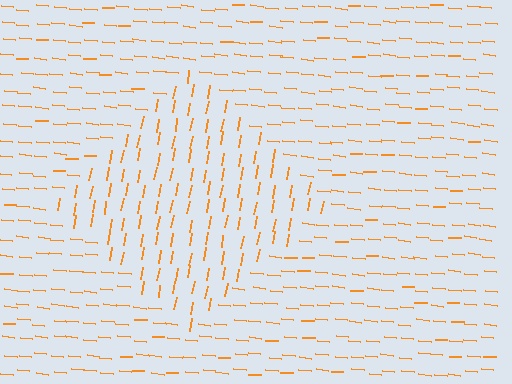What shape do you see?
I see a diamond.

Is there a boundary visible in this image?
Yes, there is a texture boundary formed by a change in line orientation.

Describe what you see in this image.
The image is filled with small orange line segments. A diamond region in the image has lines oriented differently from the surrounding lines, creating a visible texture boundary.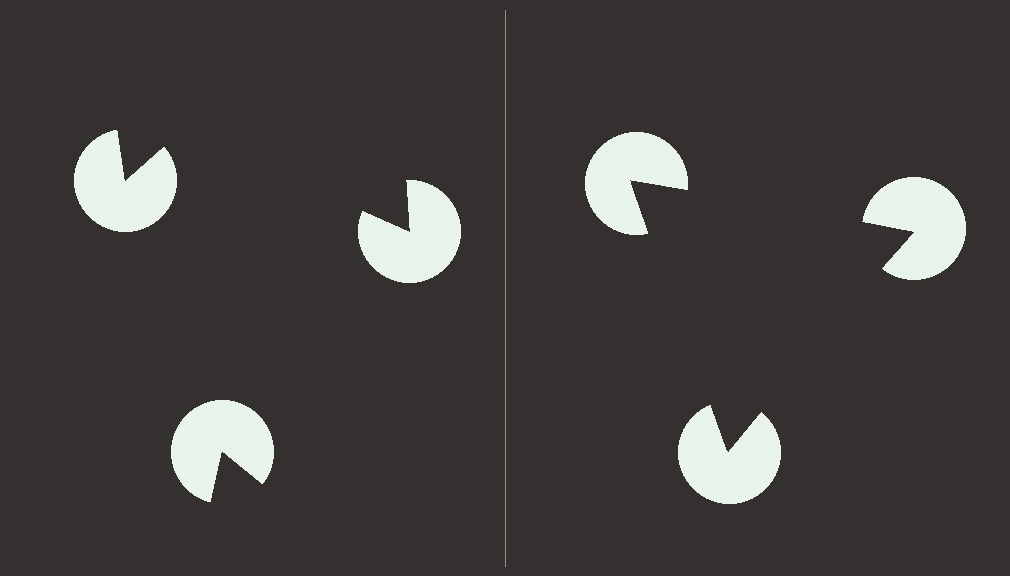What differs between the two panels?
The pac-man discs are positioned identically on both sides; only the wedge orientations differ. On the right they align to a triangle; on the left they are misaligned.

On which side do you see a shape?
An illusory triangle appears on the right side. On the left side the wedge cuts are rotated, so no coherent shape forms.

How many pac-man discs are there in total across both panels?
6 — 3 on each side.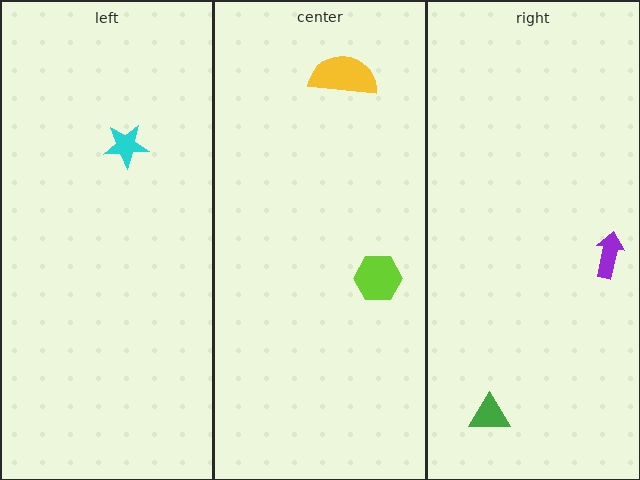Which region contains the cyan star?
The left region.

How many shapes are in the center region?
2.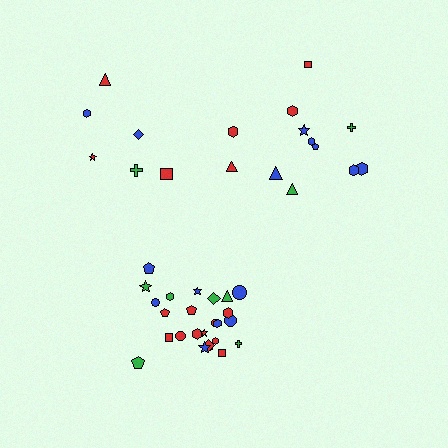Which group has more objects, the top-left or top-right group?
The top-right group.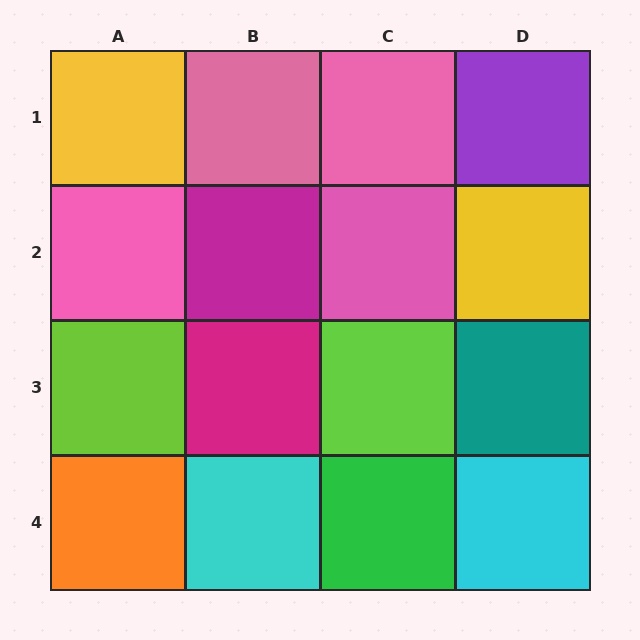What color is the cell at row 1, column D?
Purple.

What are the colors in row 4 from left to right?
Orange, cyan, green, cyan.